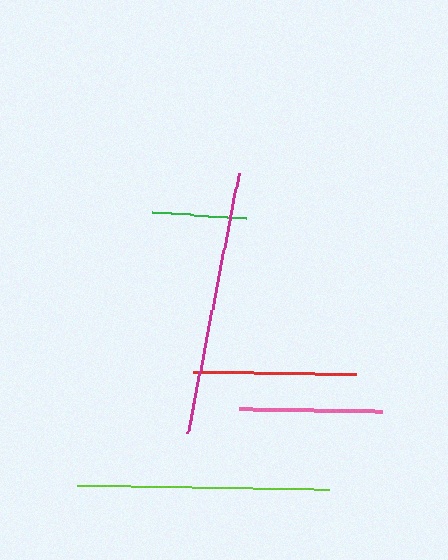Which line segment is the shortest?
The green line is the shortest at approximately 94 pixels.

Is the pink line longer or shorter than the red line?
The red line is longer than the pink line.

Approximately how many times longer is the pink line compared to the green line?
The pink line is approximately 1.5 times the length of the green line.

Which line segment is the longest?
The magenta line is the longest at approximately 266 pixels.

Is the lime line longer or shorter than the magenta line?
The magenta line is longer than the lime line.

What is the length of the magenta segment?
The magenta segment is approximately 266 pixels long.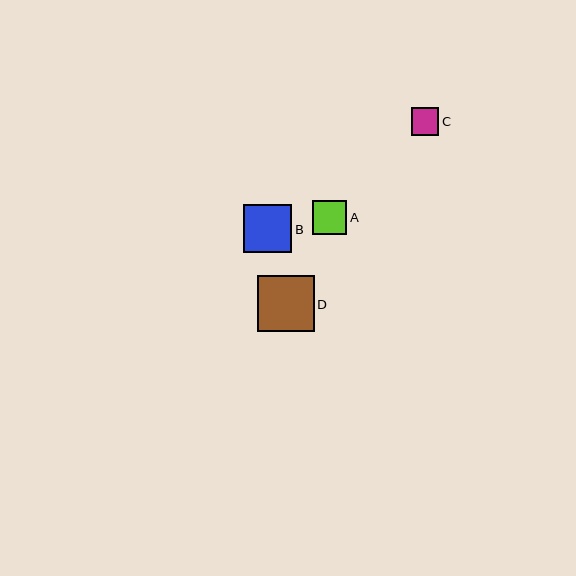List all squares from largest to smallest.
From largest to smallest: D, B, A, C.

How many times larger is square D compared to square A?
Square D is approximately 1.6 times the size of square A.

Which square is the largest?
Square D is the largest with a size of approximately 56 pixels.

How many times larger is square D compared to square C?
Square D is approximately 2.1 times the size of square C.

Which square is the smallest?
Square C is the smallest with a size of approximately 27 pixels.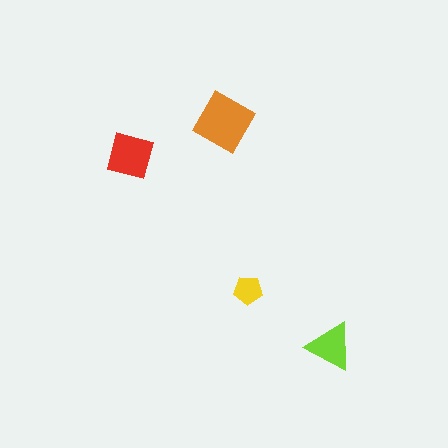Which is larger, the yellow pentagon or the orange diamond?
The orange diamond.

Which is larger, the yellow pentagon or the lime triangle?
The lime triangle.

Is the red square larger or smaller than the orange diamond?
Smaller.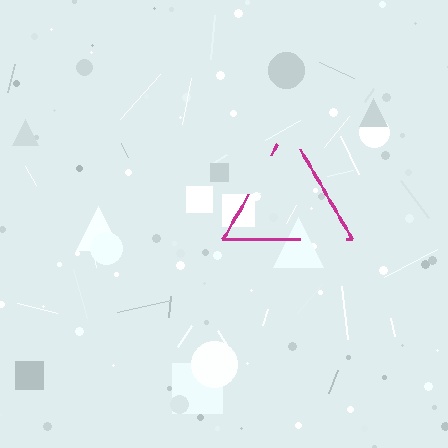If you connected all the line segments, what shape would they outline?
They would outline a triangle.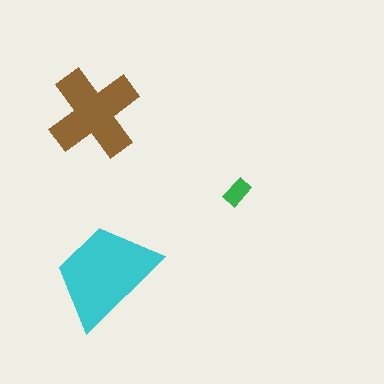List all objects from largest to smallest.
The cyan trapezoid, the brown cross, the green rectangle.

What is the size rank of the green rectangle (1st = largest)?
3rd.